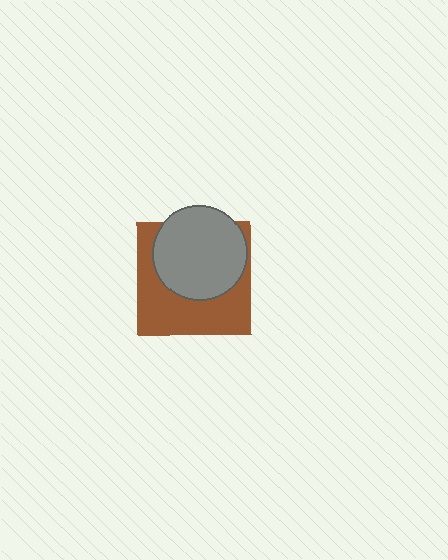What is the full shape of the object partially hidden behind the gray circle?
The partially hidden object is a brown square.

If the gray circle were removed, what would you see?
You would see the complete brown square.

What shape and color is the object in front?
The object in front is a gray circle.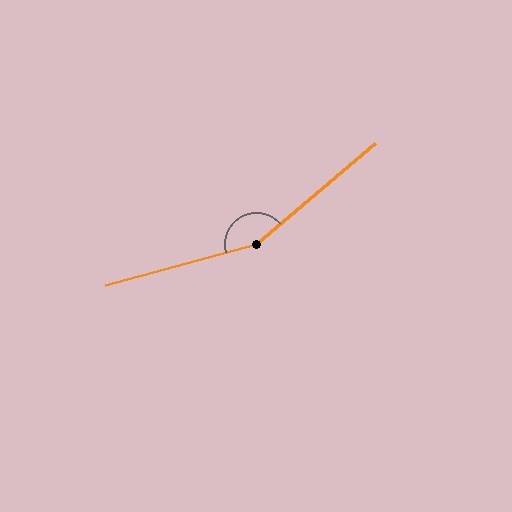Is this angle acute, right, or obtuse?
It is obtuse.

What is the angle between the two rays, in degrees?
Approximately 155 degrees.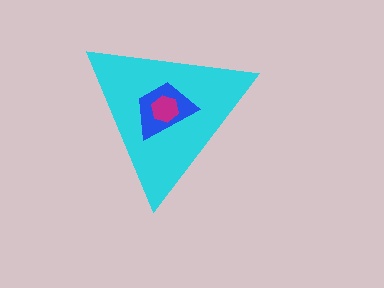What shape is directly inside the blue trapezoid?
The magenta hexagon.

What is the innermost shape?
The magenta hexagon.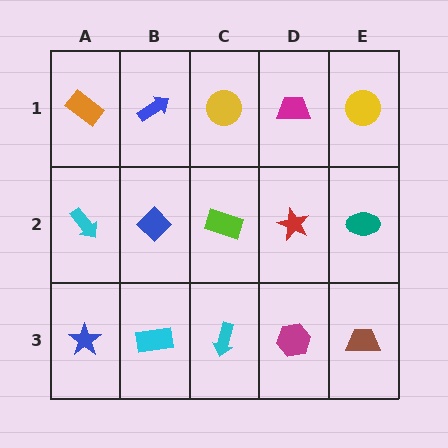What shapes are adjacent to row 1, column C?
A lime rectangle (row 2, column C), a blue arrow (row 1, column B), a magenta trapezoid (row 1, column D).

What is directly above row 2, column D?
A magenta trapezoid.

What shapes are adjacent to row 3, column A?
A cyan arrow (row 2, column A), a cyan rectangle (row 3, column B).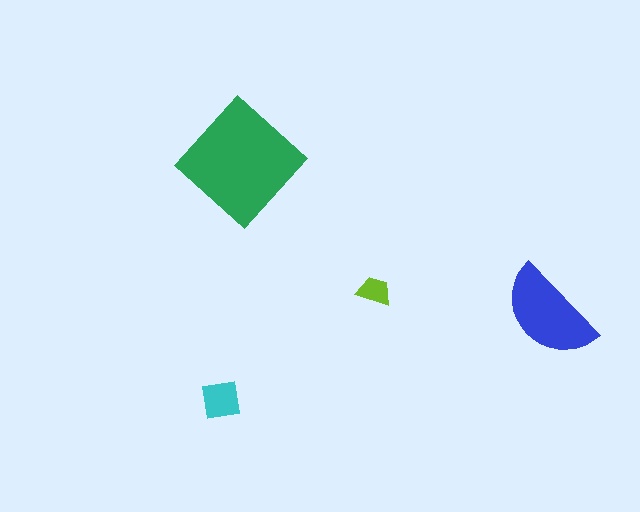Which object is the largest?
The green diamond.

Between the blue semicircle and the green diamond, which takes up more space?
The green diamond.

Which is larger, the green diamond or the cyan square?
The green diamond.